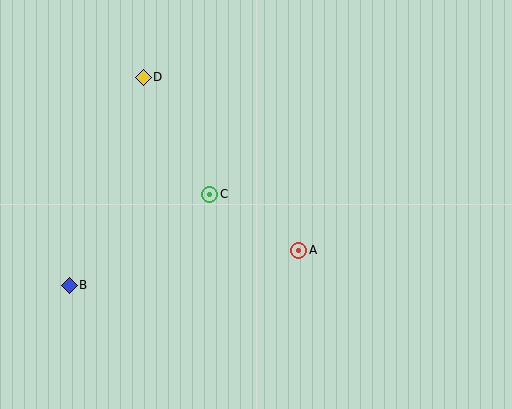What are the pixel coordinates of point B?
Point B is at (69, 285).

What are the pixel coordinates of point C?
Point C is at (210, 194).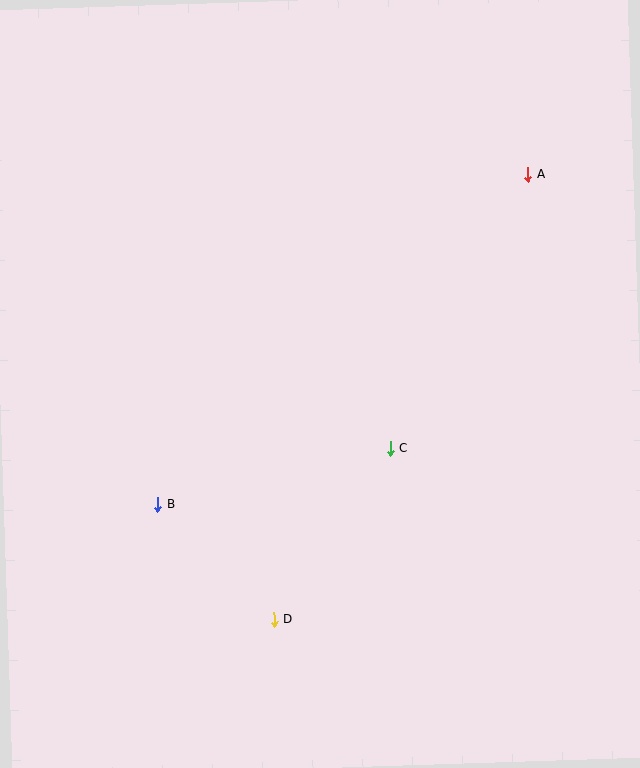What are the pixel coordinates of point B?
Point B is at (158, 504).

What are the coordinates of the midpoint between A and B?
The midpoint between A and B is at (343, 340).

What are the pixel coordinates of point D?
Point D is at (274, 619).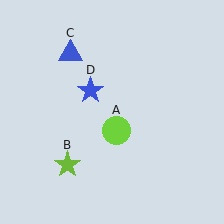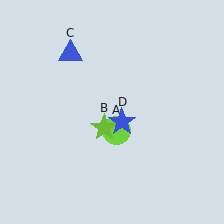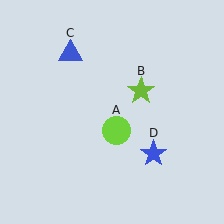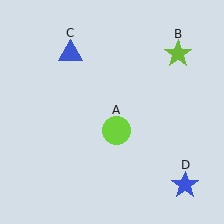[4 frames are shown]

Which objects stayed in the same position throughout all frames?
Lime circle (object A) and blue triangle (object C) remained stationary.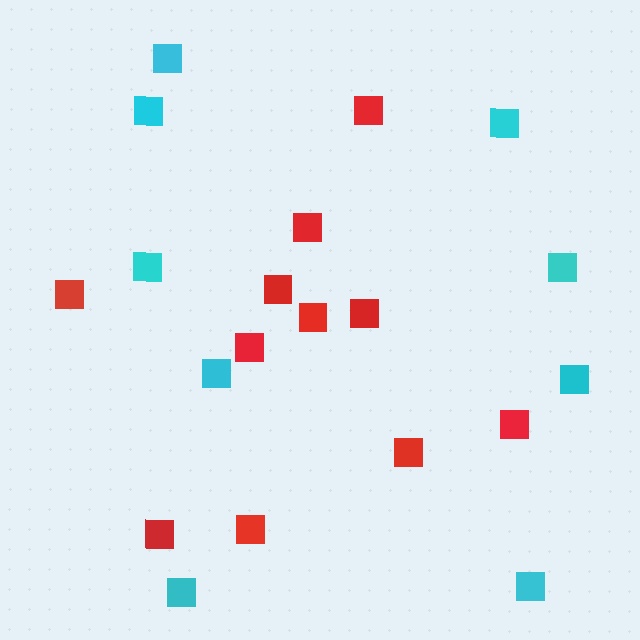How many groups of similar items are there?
There are 2 groups: one group of red squares (11) and one group of cyan squares (9).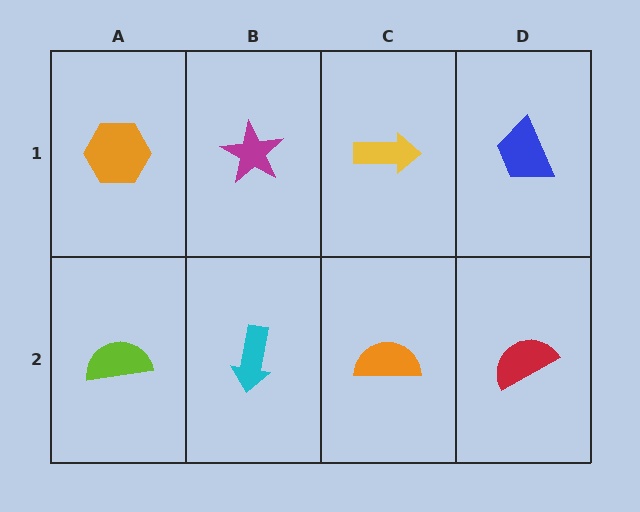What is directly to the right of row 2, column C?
A red semicircle.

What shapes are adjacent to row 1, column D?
A red semicircle (row 2, column D), a yellow arrow (row 1, column C).